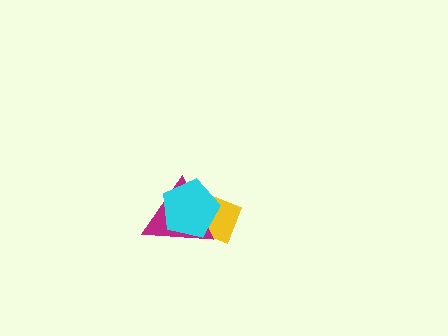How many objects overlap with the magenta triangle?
2 objects overlap with the magenta triangle.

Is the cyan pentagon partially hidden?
No, no other shape covers it.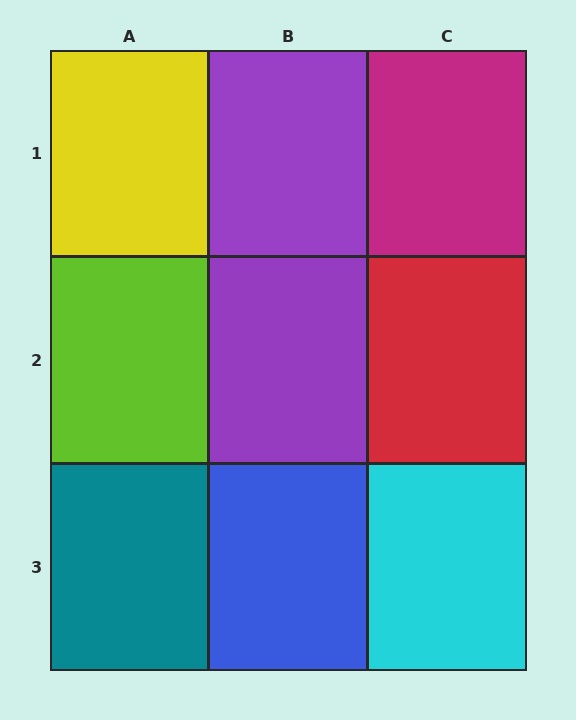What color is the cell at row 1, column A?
Yellow.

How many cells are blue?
1 cell is blue.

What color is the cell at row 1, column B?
Purple.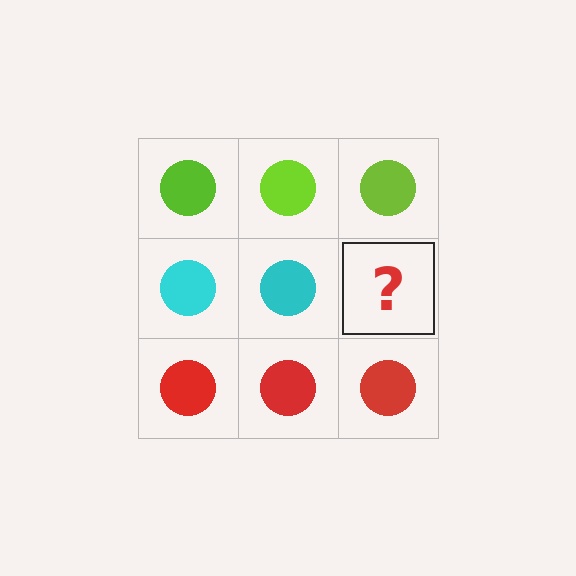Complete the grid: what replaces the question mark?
The question mark should be replaced with a cyan circle.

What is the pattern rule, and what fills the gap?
The rule is that each row has a consistent color. The gap should be filled with a cyan circle.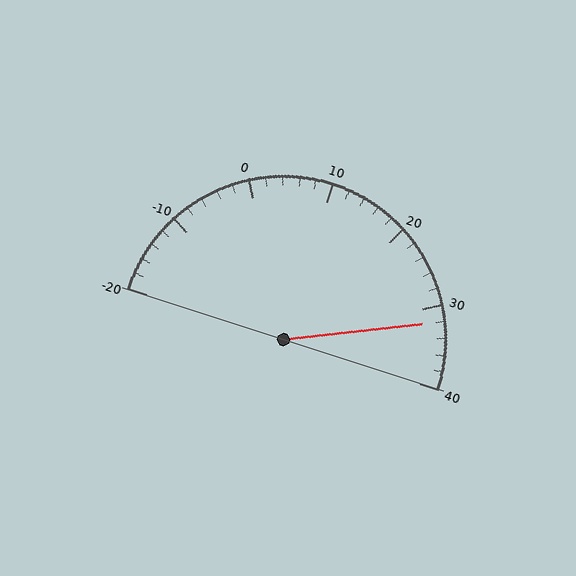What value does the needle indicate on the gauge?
The needle indicates approximately 32.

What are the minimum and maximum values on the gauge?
The gauge ranges from -20 to 40.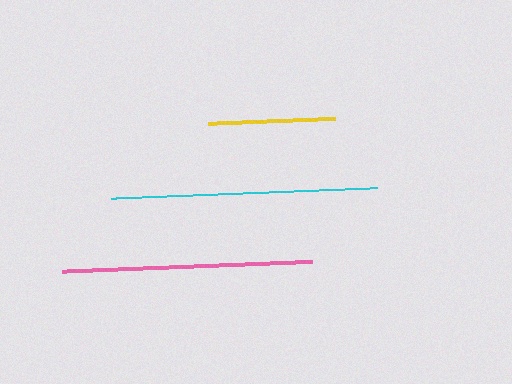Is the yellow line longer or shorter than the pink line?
The pink line is longer than the yellow line.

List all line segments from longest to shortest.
From longest to shortest: cyan, pink, yellow.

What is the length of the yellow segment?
The yellow segment is approximately 127 pixels long.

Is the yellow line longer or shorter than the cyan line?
The cyan line is longer than the yellow line.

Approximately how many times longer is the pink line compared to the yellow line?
The pink line is approximately 2.0 times the length of the yellow line.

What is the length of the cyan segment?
The cyan segment is approximately 267 pixels long.